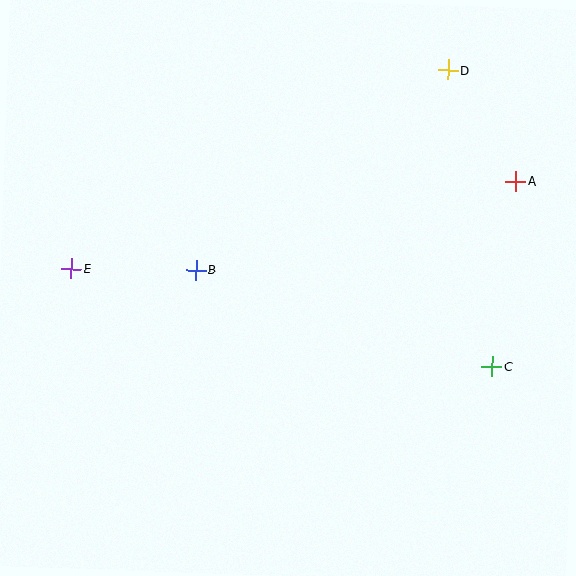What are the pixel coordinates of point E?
Point E is at (71, 269).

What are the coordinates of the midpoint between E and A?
The midpoint between E and A is at (293, 225).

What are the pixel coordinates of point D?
Point D is at (448, 70).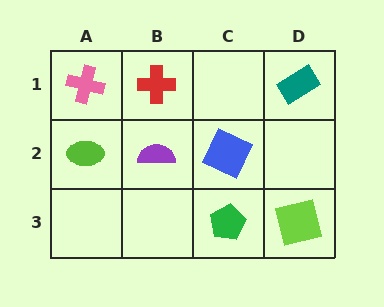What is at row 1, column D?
A teal rectangle.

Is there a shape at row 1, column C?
No, that cell is empty.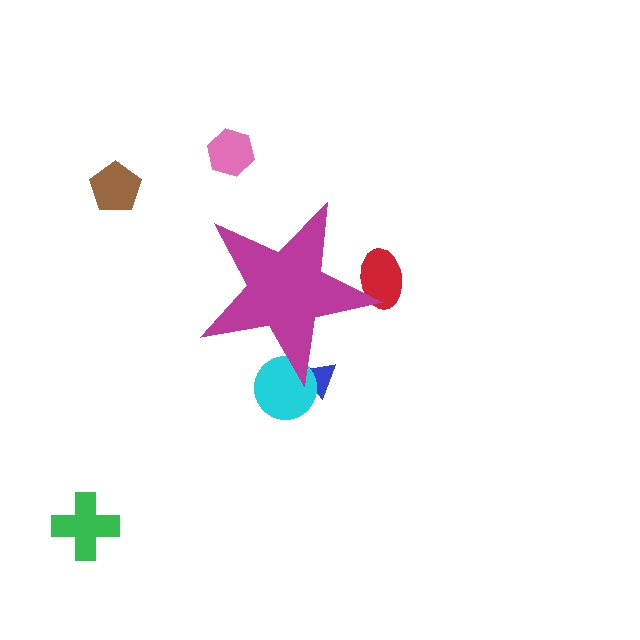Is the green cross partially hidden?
No, the green cross is fully visible.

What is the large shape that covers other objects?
A magenta star.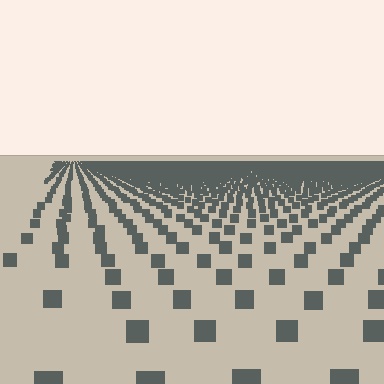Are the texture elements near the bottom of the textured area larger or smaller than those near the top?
Larger. Near the bottom, elements are closer to the viewer and appear at a bigger on-screen size.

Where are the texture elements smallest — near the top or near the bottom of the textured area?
Near the top.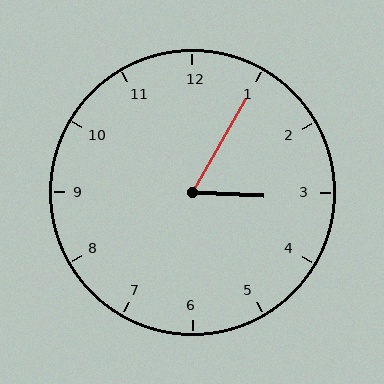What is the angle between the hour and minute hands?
Approximately 62 degrees.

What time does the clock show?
3:05.